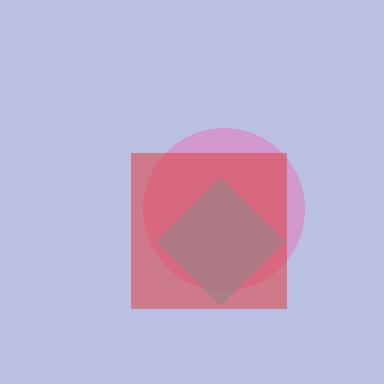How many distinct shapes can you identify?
There are 3 distinct shapes: a pink circle, a cyan diamond, a red square.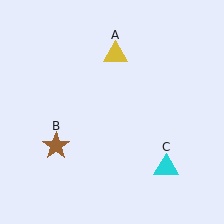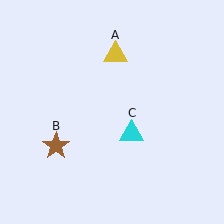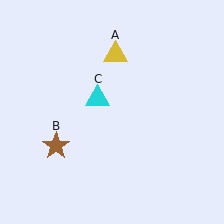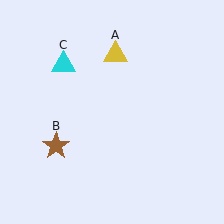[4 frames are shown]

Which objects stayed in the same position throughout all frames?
Yellow triangle (object A) and brown star (object B) remained stationary.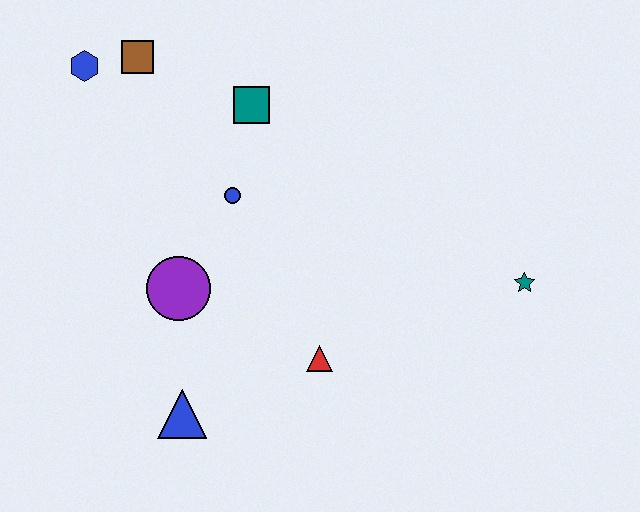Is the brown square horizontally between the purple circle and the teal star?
No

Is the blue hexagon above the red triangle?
Yes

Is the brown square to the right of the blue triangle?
No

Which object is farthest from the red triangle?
The blue hexagon is farthest from the red triangle.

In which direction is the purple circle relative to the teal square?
The purple circle is below the teal square.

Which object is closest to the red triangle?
The blue triangle is closest to the red triangle.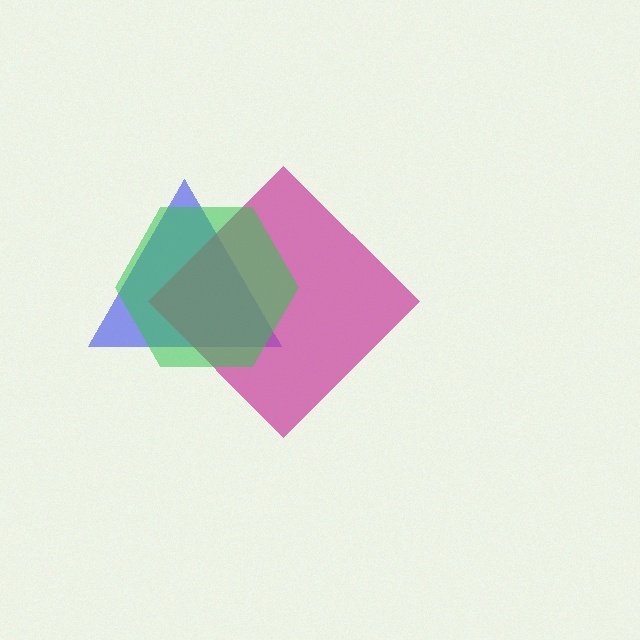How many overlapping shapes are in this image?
There are 3 overlapping shapes in the image.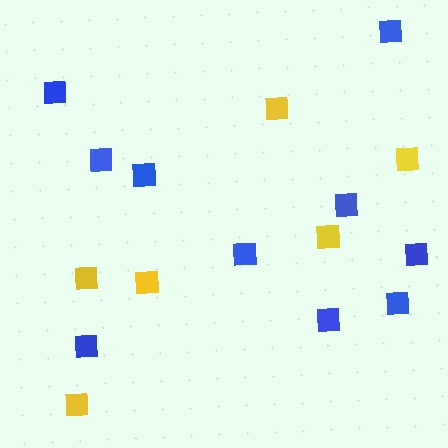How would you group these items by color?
There are 2 groups: one group of yellow squares (6) and one group of blue squares (10).